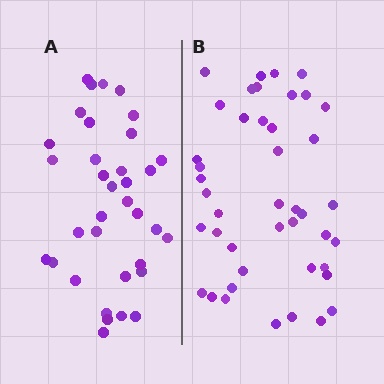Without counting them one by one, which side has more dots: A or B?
Region B (the right region) has more dots.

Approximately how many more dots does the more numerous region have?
Region B has roughly 8 or so more dots than region A.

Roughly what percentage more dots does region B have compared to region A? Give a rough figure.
About 25% more.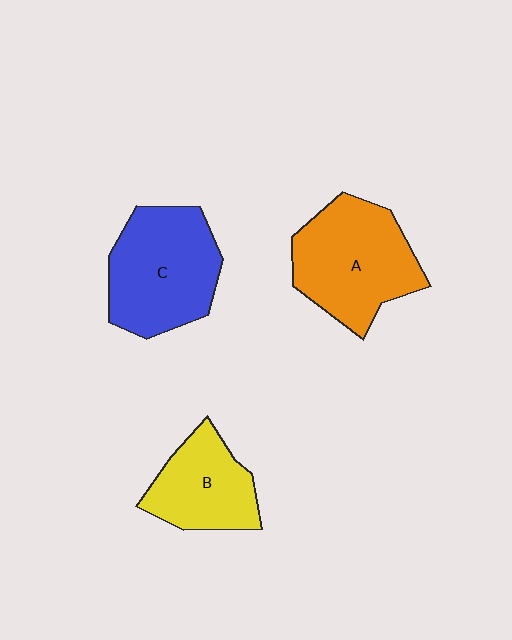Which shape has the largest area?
Shape A (orange).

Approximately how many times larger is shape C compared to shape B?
Approximately 1.4 times.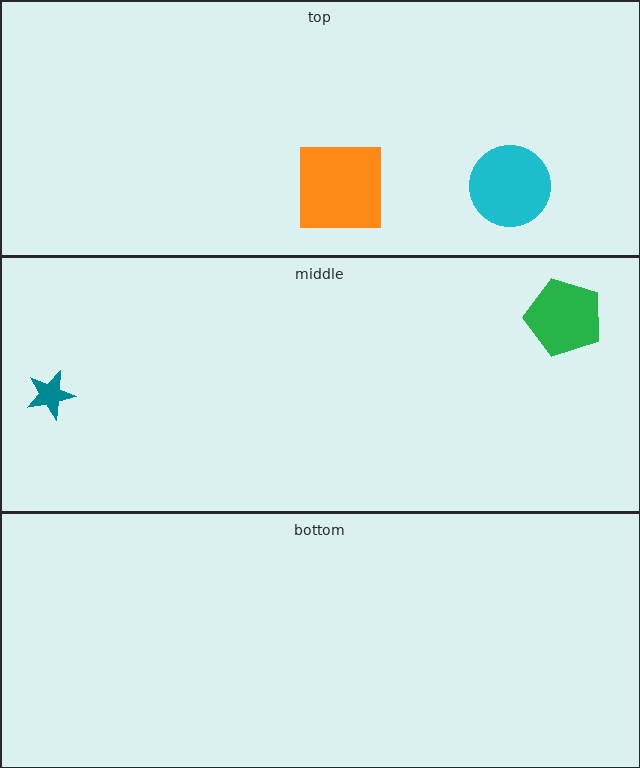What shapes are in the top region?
The orange square, the cyan circle.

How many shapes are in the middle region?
2.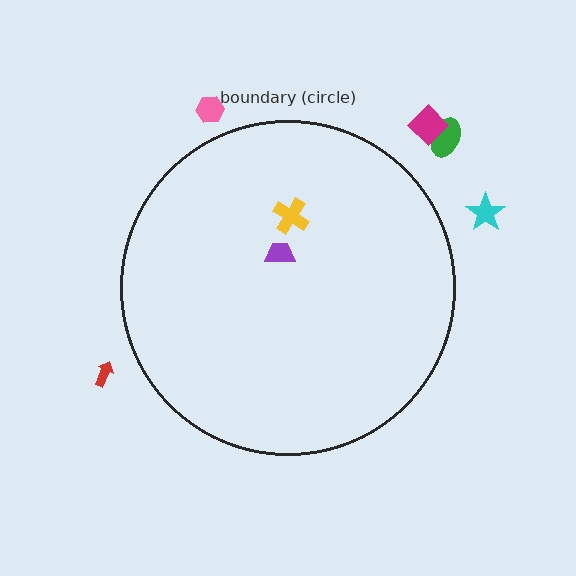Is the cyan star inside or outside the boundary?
Outside.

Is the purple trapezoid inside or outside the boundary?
Inside.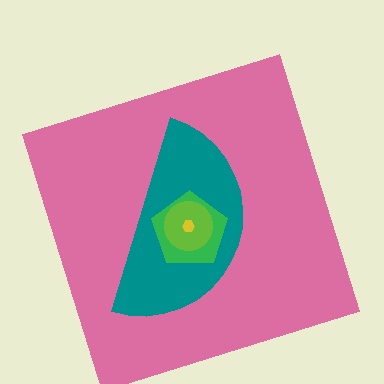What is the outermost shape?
The pink square.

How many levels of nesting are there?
5.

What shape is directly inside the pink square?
The teal semicircle.